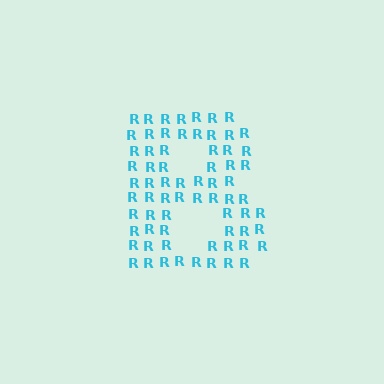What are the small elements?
The small elements are letter R's.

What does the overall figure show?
The overall figure shows the letter B.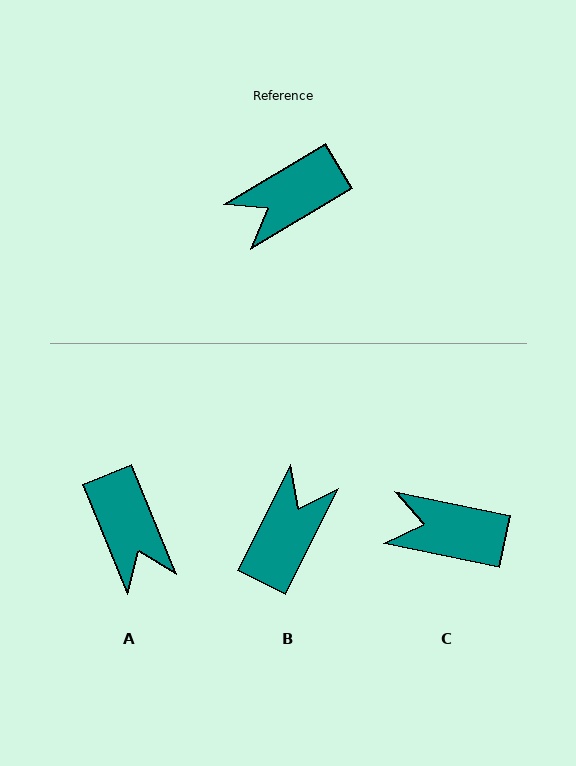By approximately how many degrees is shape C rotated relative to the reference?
Approximately 43 degrees clockwise.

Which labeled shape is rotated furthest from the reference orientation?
B, about 147 degrees away.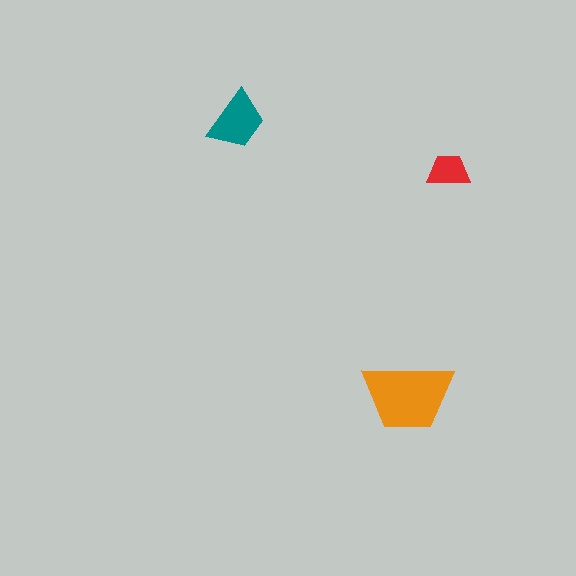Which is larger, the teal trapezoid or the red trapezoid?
The teal one.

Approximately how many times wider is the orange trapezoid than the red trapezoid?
About 2 times wider.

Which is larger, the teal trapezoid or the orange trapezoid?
The orange one.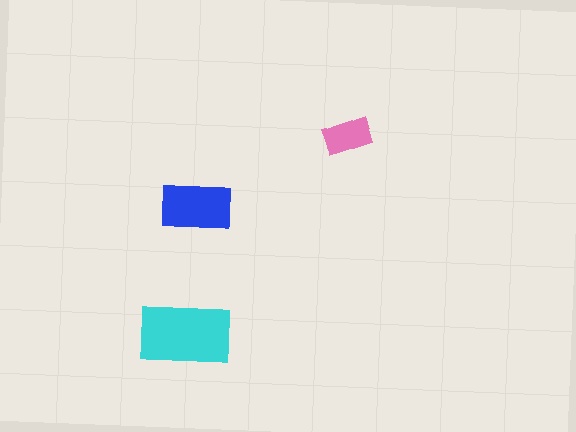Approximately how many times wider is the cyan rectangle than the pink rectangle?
About 2 times wider.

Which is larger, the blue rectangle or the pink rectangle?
The blue one.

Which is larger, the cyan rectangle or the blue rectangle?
The cyan one.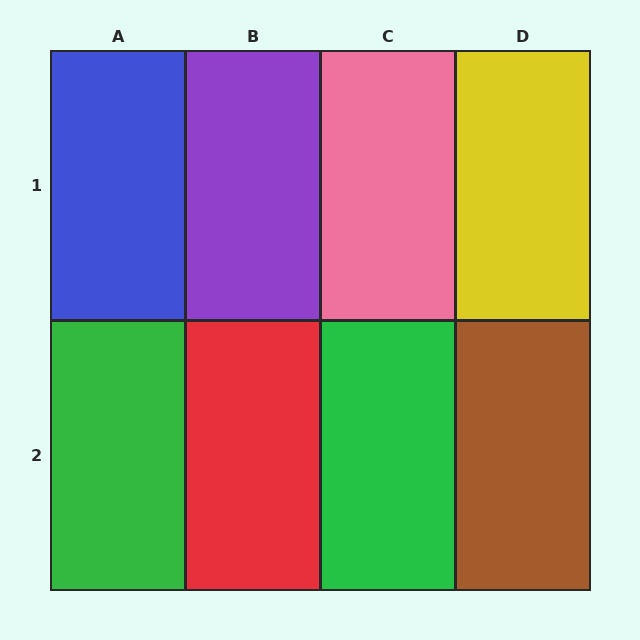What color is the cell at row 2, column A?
Green.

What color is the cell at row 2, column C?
Green.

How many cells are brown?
1 cell is brown.